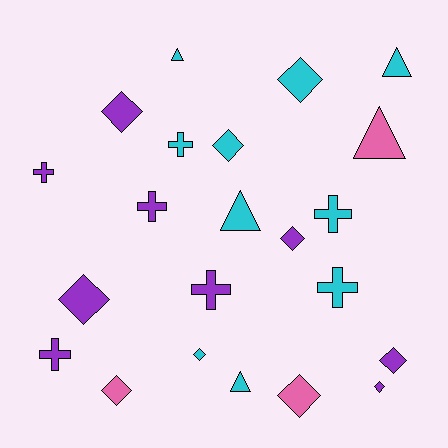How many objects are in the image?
There are 22 objects.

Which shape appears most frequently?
Diamond, with 10 objects.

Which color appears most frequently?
Cyan, with 10 objects.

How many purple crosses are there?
There are 4 purple crosses.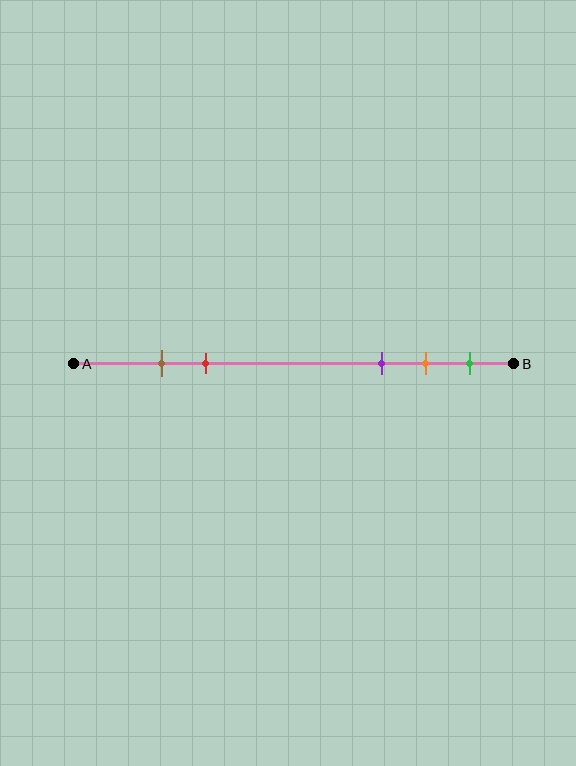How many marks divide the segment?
There are 5 marks dividing the segment.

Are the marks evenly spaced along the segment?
No, the marks are not evenly spaced.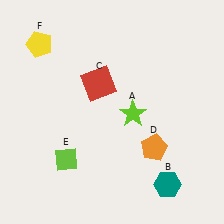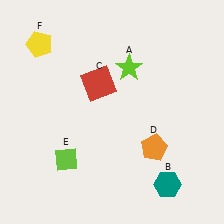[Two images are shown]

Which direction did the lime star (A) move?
The lime star (A) moved up.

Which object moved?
The lime star (A) moved up.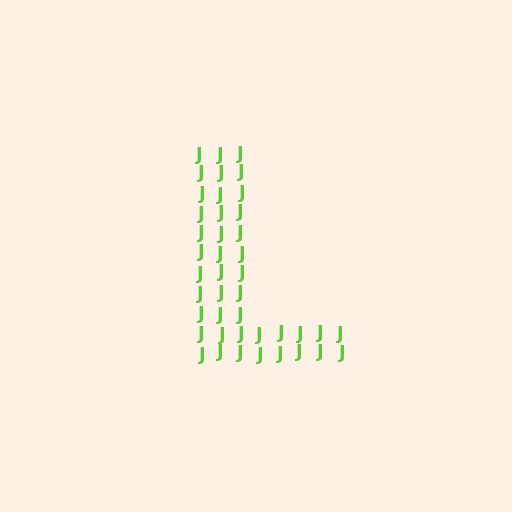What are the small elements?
The small elements are letter J's.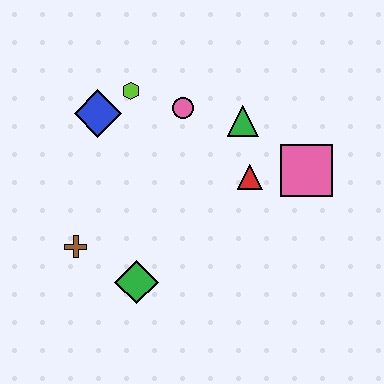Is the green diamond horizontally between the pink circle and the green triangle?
No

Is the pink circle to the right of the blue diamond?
Yes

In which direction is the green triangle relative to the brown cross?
The green triangle is to the right of the brown cross.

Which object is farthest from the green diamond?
The pink square is farthest from the green diamond.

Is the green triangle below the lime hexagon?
Yes